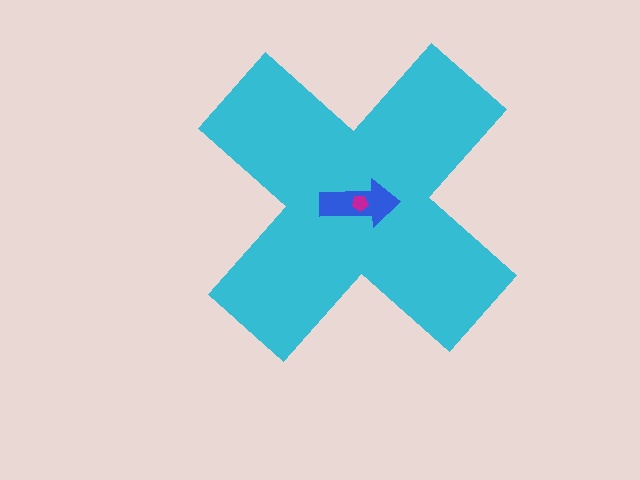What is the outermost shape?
The cyan cross.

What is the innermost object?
The magenta pentagon.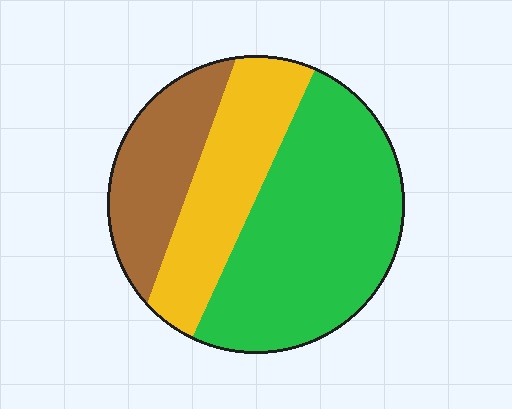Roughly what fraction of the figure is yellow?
Yellow covers 27% of the figure.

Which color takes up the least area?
Brown, at roughly 20%.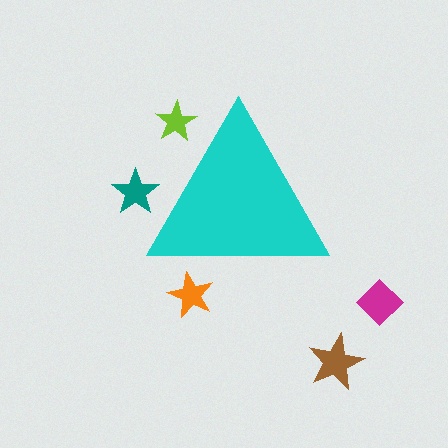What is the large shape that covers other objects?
A cyan triangle.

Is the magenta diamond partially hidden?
No, the magenta diamond is fully visible.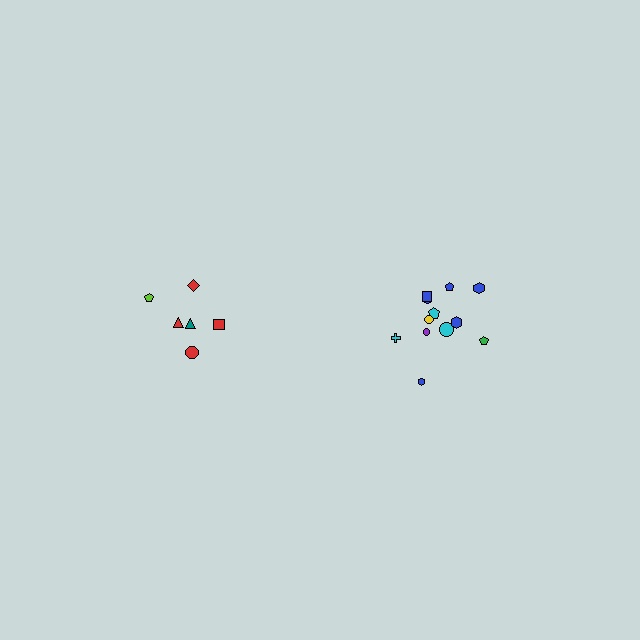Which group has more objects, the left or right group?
The right group.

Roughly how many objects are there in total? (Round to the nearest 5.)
Roughly 20 objects in total.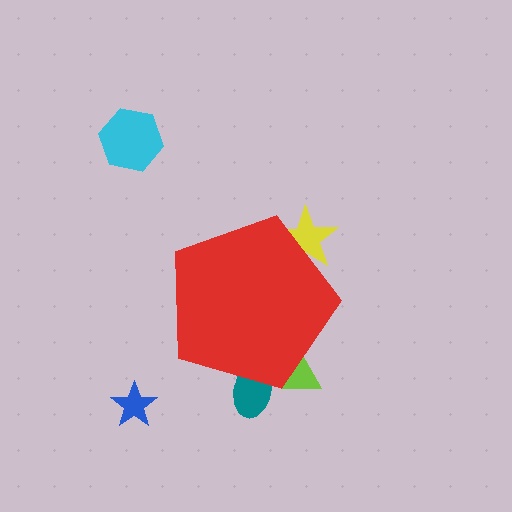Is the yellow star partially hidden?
Yes, the yellow star is partially hidden behind the red pentagon.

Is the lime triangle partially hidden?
Yes, the lime triangle is partially hidden behind the red pentagon.